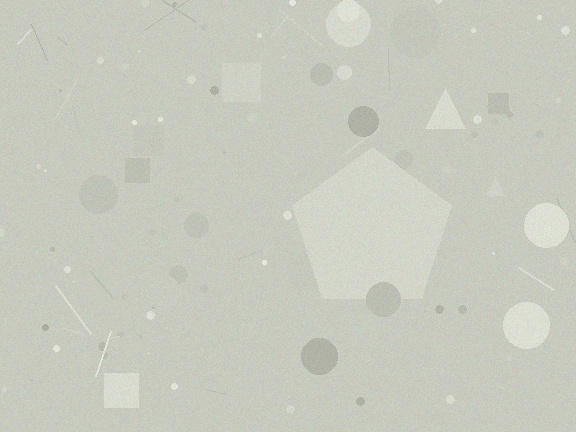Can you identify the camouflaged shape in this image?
The camouflaged shape is a pentagon.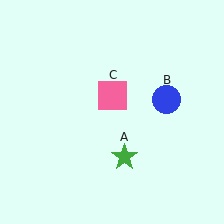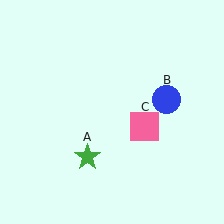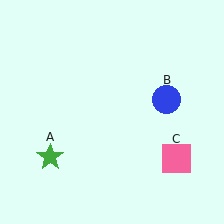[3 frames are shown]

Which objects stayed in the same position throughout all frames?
Blue circle (object B) remained stationary.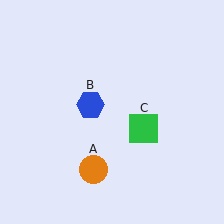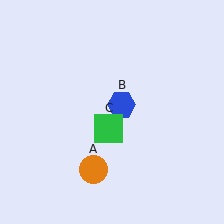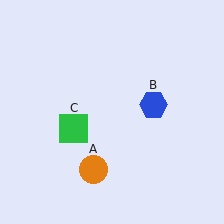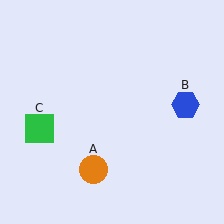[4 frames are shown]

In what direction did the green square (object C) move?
The green square (object C) moved left.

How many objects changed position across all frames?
2 objects changed position: blue hexagon (object B), green square (object C).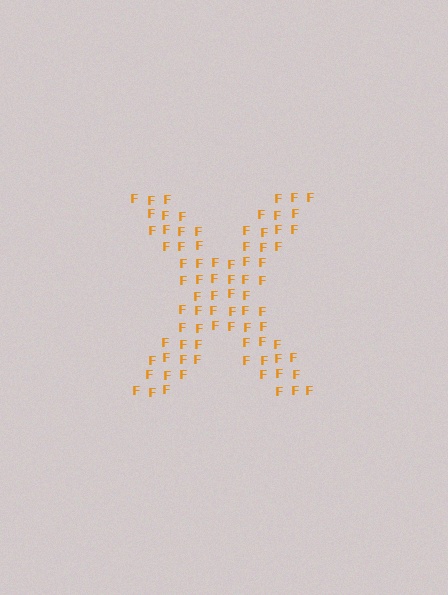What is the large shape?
The large shape is the letter X.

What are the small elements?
The small elements are letter F's.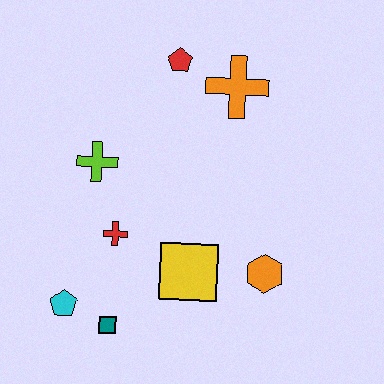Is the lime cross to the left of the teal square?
Yes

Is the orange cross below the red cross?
No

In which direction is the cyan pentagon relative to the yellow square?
The cyan pentagon is to the left of the yellow square.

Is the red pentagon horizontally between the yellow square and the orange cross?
No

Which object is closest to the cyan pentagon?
The teal square is closest to the cyan pentagon.